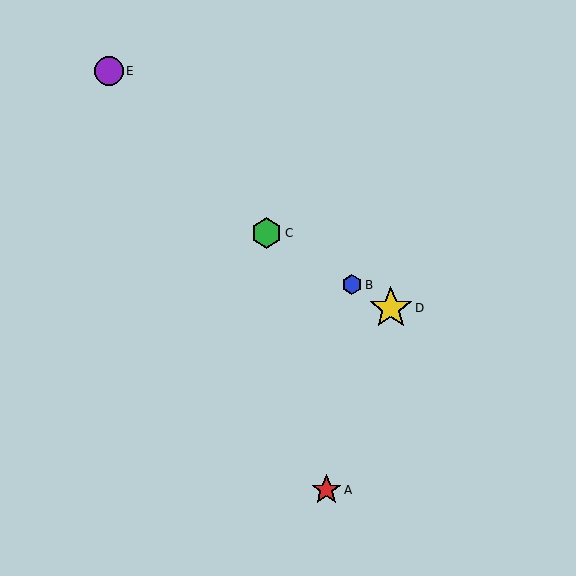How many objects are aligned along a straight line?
3 objects (B, C, D) are aligned along a straight line.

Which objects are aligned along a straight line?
Objects B, C, D are aligned along a straight line.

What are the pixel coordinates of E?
Object E is at (109, 71).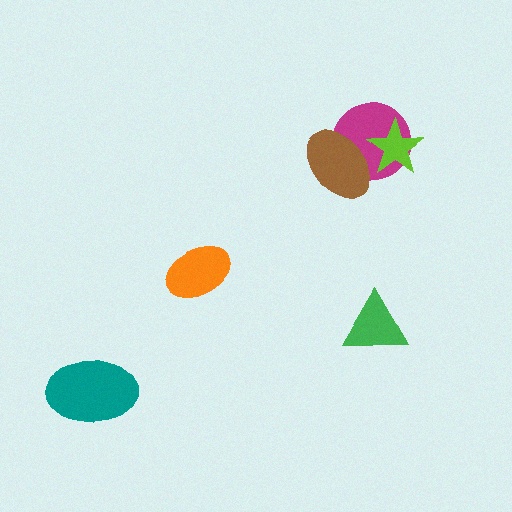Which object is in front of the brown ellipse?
The lime star is in front of the brown ellipse.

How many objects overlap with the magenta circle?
2 objects overlap with the magenta circle.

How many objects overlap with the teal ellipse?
0 objects overlap with the teal ellipse.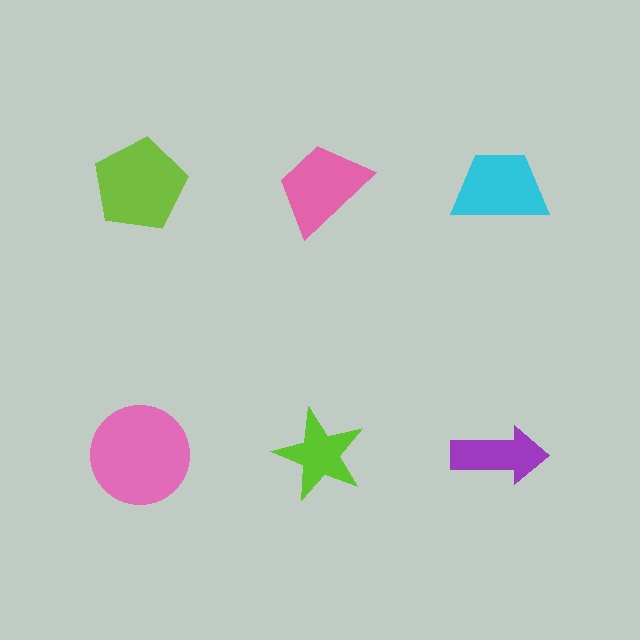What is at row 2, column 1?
A pink circle.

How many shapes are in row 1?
3 shapes.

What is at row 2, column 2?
A lime star.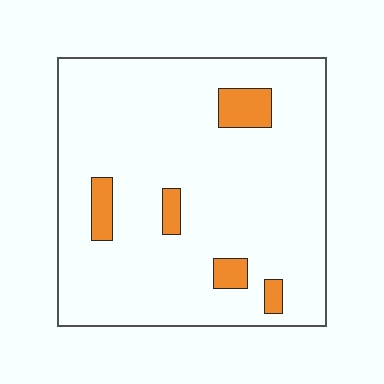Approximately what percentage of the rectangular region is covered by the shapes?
Approximately 10%.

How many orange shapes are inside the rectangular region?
5.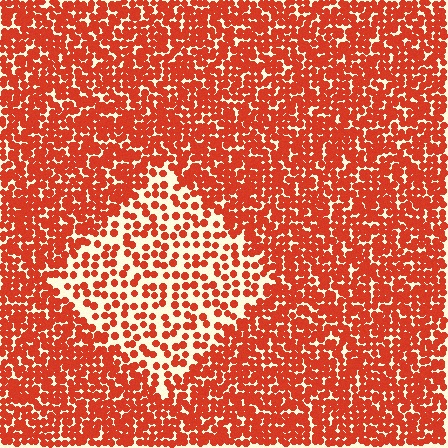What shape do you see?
I see a diamond.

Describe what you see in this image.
The image contains small red elements arranged at two different densities. A diamond-shaped region is visible where the elements are less densely packed than the surrounding area.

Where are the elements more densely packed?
The elements are more densely packed outside the diamond boundary.